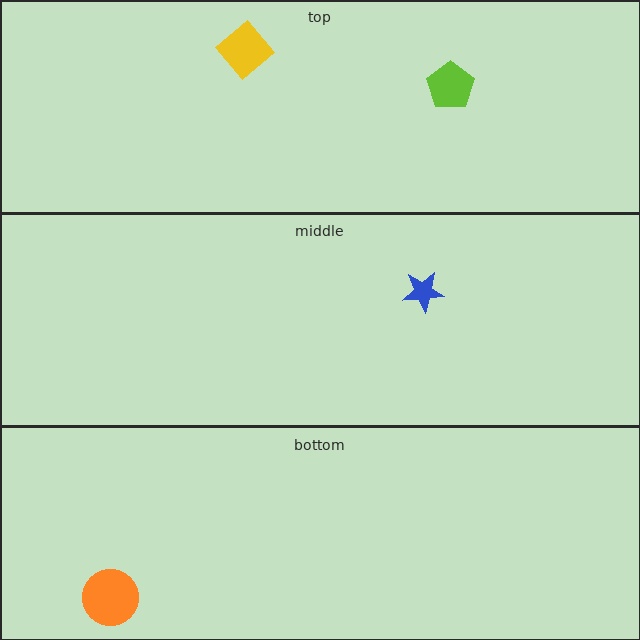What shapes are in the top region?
The lime pentagon, the yellow diamond.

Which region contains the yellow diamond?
The top region.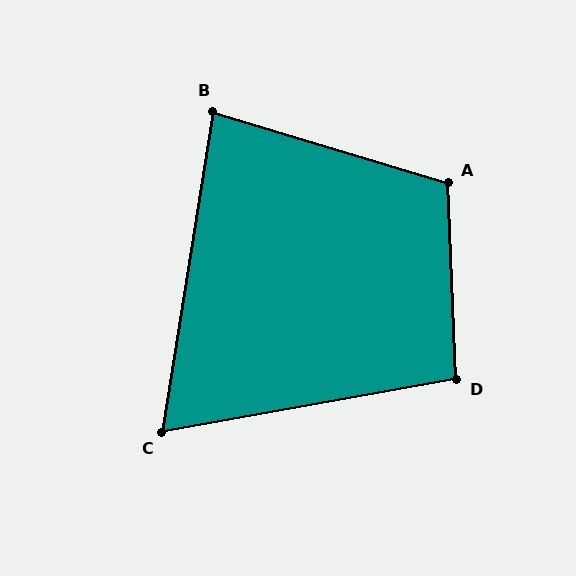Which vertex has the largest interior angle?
A, at approximately 109 degrees.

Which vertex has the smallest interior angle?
C, at approximately 71 degrees.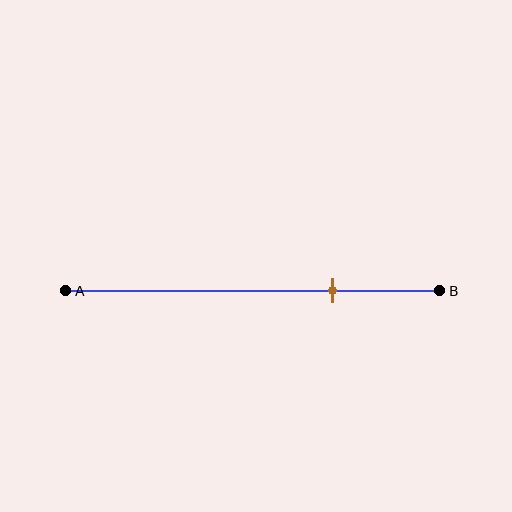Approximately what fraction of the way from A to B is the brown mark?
The brown mark is approximately 70% of the way from A to B.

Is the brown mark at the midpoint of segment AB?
No, the mark is at about 70% from A, not at the 50% midpoint.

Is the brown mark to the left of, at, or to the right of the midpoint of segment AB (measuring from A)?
The brown mark is to the right of the midpoint of segment AB.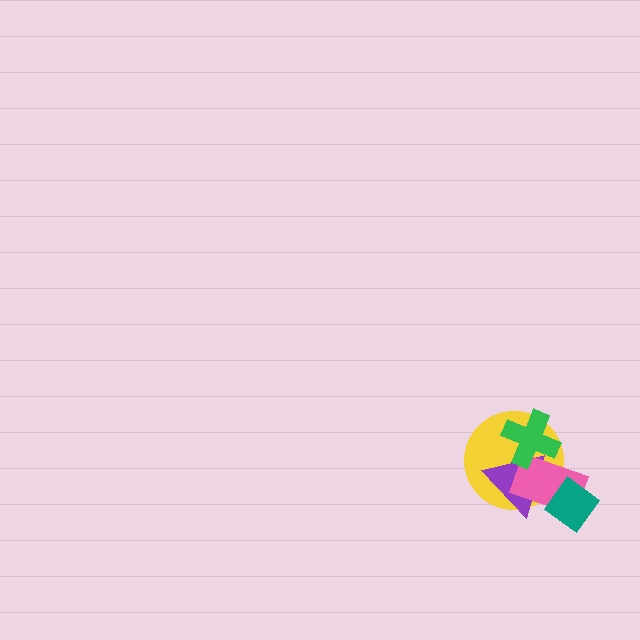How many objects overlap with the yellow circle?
3 objects overlap with the yellow circle.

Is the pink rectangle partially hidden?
Yes, it is partially covered by another shape.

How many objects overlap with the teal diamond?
1 object overlaps with the teal diamond.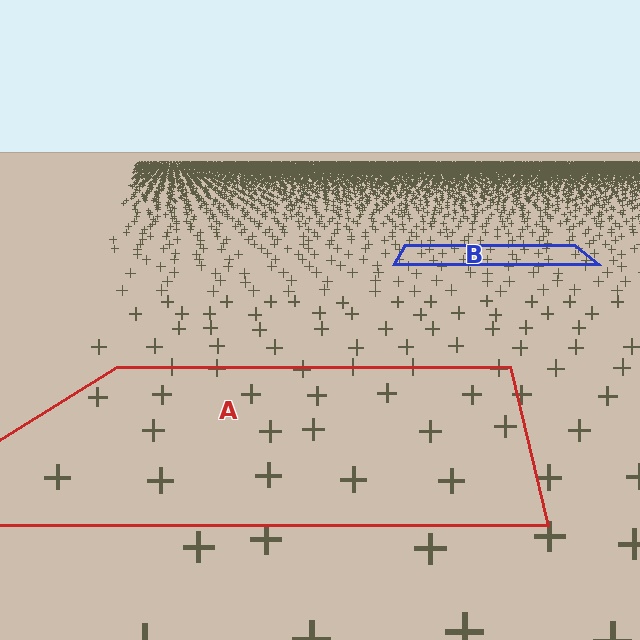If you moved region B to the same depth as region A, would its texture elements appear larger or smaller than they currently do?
They would appear larger. At a closer depth, the same texture elements are projected at a bigger on-screen size.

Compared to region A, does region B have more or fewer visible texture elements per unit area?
Region B has more texture elements per unit area — they are packed more densely because it is farther away.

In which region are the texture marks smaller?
The texture marks are smaller in region B, because it is farther away.